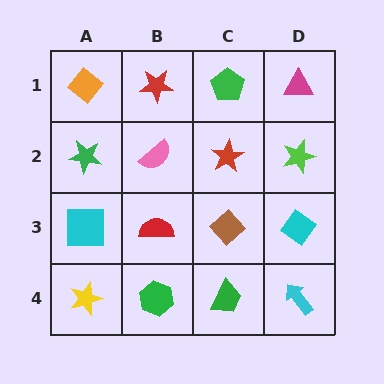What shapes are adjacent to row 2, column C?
A green pentagon (row 1, column C), a brown diamond (row 3, column C), a pink semicircle (row 2, column B), a lime star (row 2, column D).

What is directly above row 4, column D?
A cyan diamond.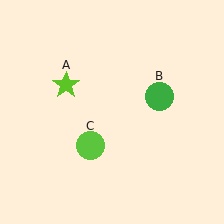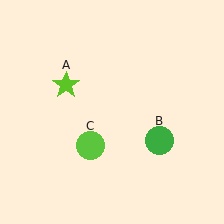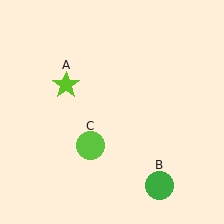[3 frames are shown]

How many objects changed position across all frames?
1 object changed position: green circle (object B).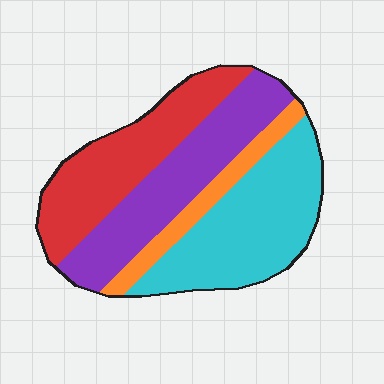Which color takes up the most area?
Cyan, at roughly 35%.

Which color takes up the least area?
Orange, at roughly 10%.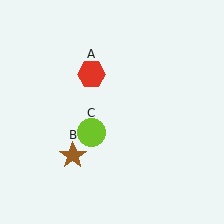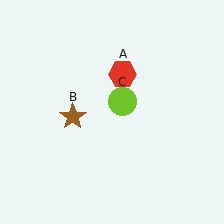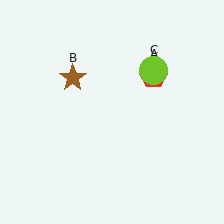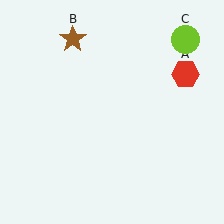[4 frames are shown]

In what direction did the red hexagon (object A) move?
The red hexagon (object A) moved right.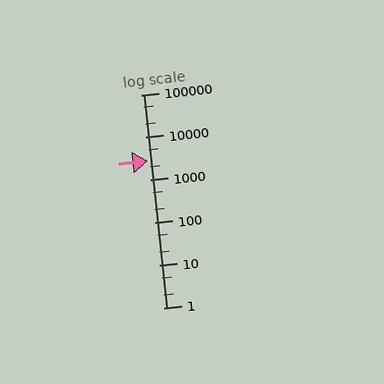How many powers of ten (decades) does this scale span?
The scale spans 5 decades, from 1 to 100000.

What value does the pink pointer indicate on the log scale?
The pointer indicates approximately 2800.